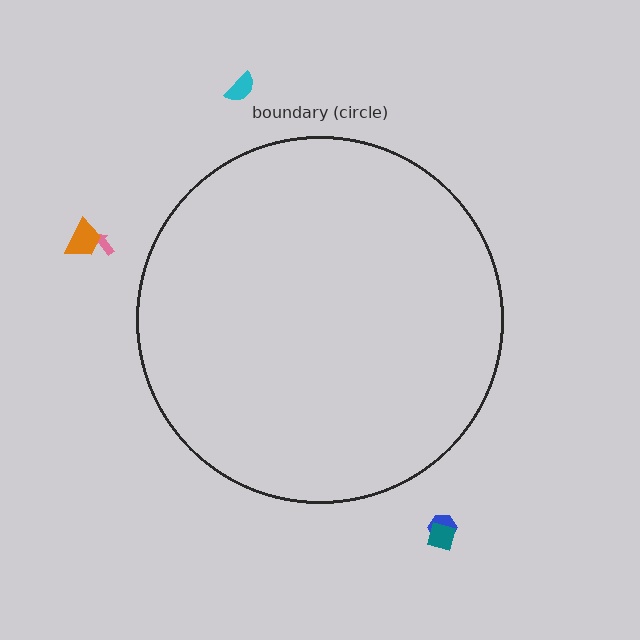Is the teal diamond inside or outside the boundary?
Outside.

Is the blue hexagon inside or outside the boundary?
Outside.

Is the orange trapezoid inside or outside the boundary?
Outside.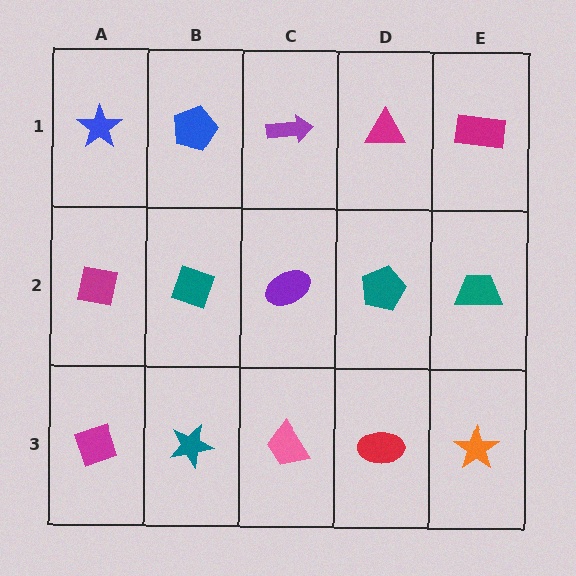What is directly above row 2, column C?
A purple arrow.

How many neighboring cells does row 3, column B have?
3.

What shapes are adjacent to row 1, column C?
A purple ellipse (row 2, column C), a blue pentagon (row 1, column B), a magenta triangle (row 1, column D).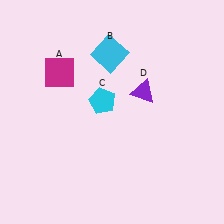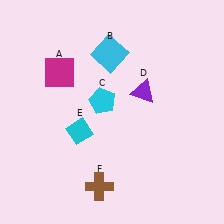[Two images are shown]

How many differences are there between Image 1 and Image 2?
There are 2 differences between the two images.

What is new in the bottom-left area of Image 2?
A brown cross (F) was added in the bottom-left area of Image 2.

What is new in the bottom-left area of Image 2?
A cyan diamond (E) was added in the bottom-left area of Image 2.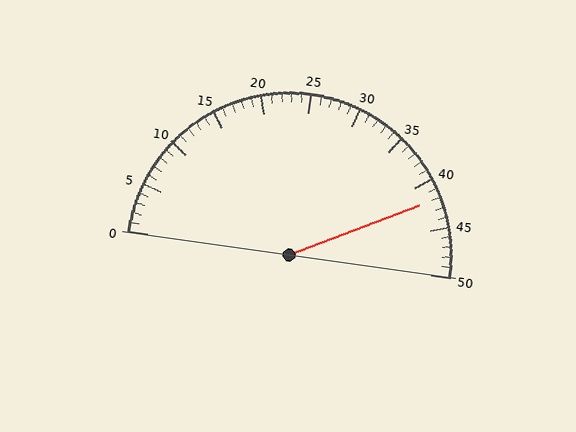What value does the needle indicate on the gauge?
The needle indicates approximately 42.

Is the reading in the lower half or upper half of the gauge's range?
The reading is in the upper half of the range (0 to 50).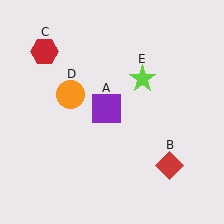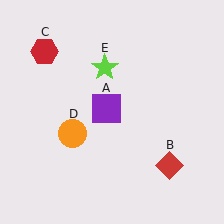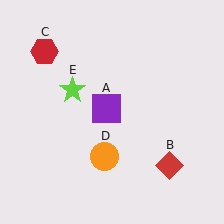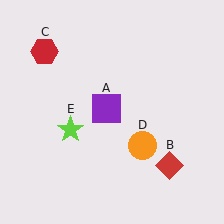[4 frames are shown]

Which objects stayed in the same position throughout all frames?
Purple square (object A) and red diamond (object B) and red hexagon (object C) remained stationary.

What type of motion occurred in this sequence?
The orange circle (object D), lime star (object E) rotated counterclockwise around the center of the scene.